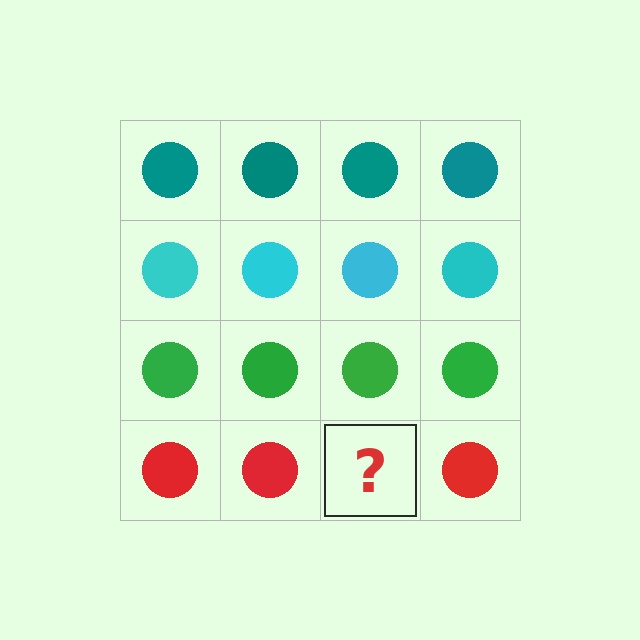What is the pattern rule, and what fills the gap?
The rule is that each row has a consistent color. The gap should be filled with a red circle.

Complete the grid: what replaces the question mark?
The question mark should be replaced with a red circle.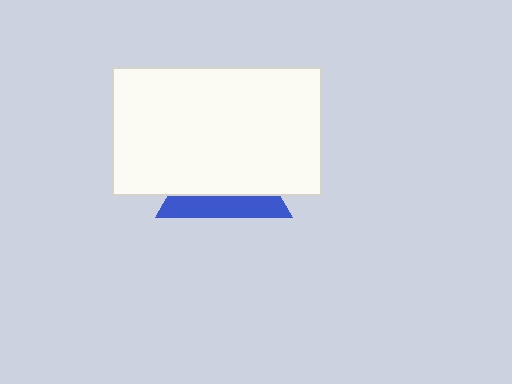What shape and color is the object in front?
The object in front is a white rectangle.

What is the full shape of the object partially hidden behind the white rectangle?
The partially hidden object is a blue triangle.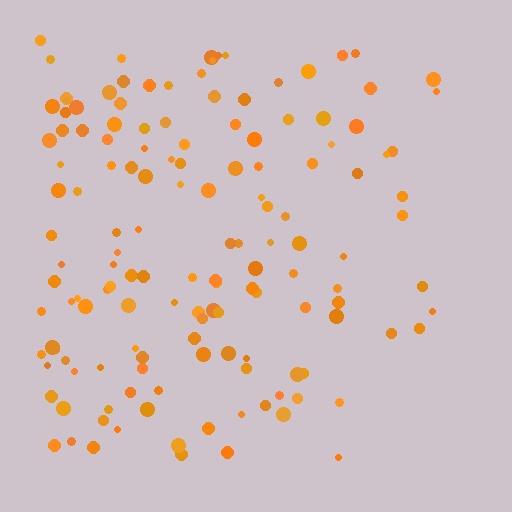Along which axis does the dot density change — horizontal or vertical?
Horizontal.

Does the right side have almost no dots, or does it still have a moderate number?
Still a moderate number, just noticeably fewer than the left.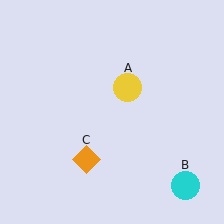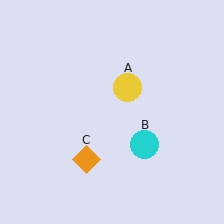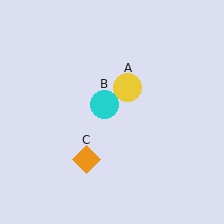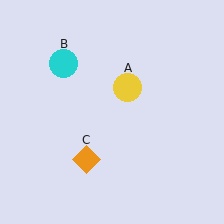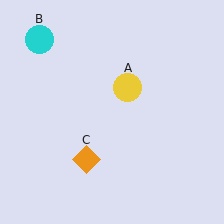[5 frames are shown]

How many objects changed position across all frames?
1 object changed position: cyan circle (object B).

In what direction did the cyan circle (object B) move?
The cyan circle (object B) moved up and to the left.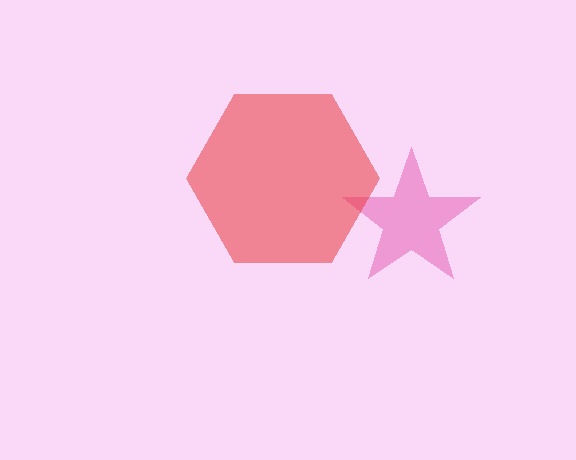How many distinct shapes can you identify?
There are 2 distinct shapes: a pink star, a red hexagon.